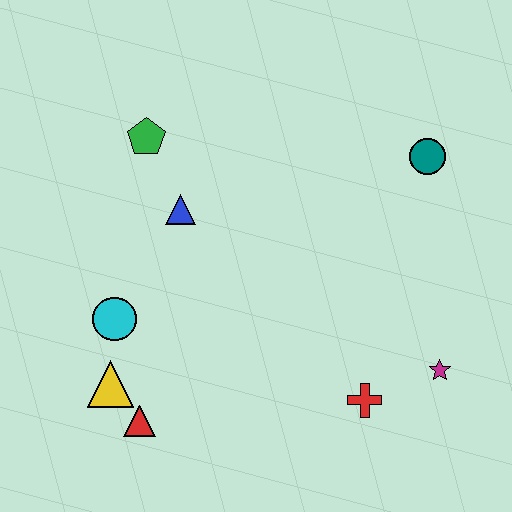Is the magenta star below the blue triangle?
Yes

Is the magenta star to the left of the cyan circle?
No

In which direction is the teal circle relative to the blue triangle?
The teal circle is to the right of the blue triangle.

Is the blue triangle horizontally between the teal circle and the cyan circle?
Yes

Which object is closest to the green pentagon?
The blue triangle is closest to the green pentagon.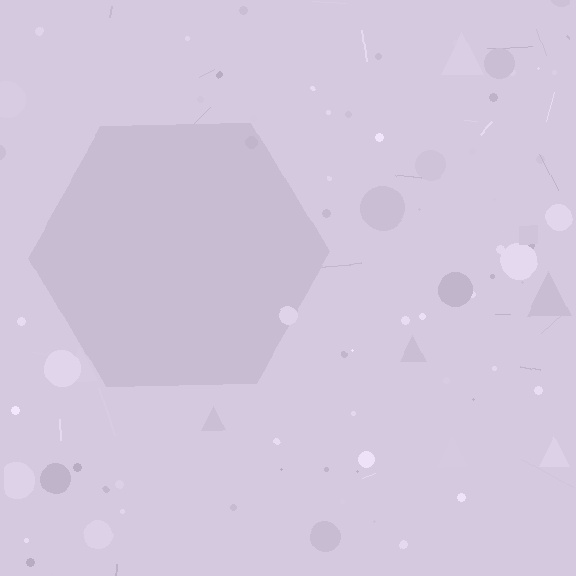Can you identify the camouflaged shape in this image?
The camouflaged shape is a hexagon.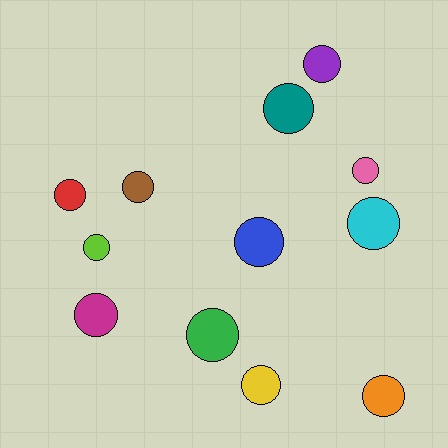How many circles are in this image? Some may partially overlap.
There are 12 circles.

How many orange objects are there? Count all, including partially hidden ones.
There is 1 orange object.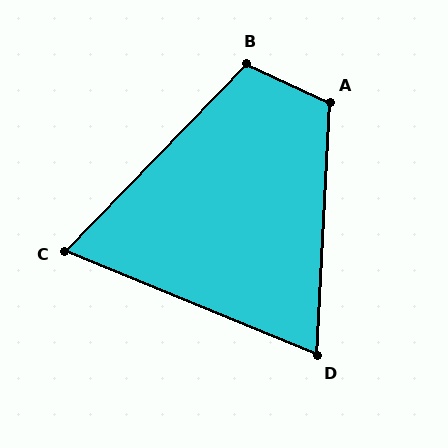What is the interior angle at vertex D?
Approximately 70 degrees (acute).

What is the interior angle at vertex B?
Approximately 110 degrees (obtuse).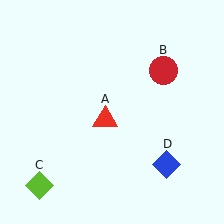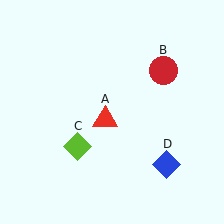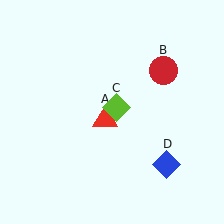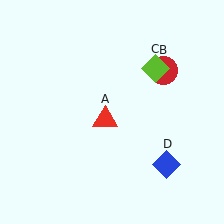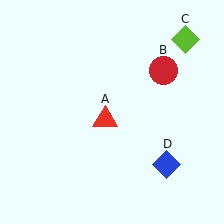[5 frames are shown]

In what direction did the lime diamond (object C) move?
The lime diamond (object C) moved up and to the right.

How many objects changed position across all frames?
1 object changed position: lime diamond (object C).